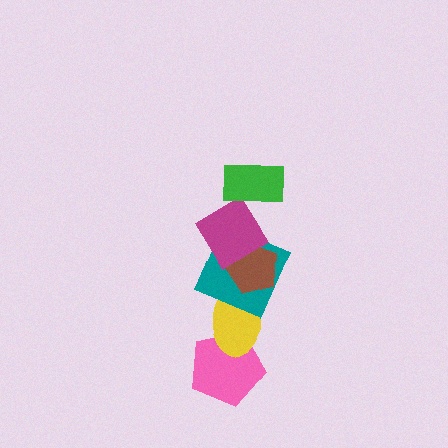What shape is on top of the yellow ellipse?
The teal square is on top of the yellow ellipse.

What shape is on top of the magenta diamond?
The green rectangle is on top of the magenta diamond.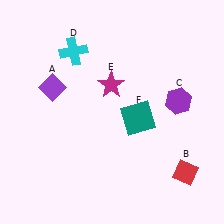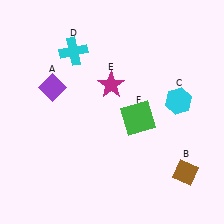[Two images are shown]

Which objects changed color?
B changed from red to brown. C changed from purple to cyan. F changed from teal to green.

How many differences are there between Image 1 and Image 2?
There are 3 differences between the two images.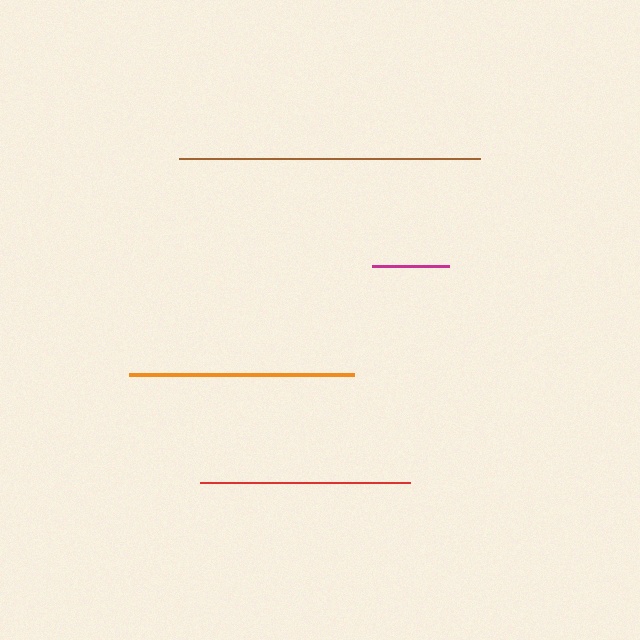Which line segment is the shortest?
The magenta line is the shortest at approximately 77 pixels.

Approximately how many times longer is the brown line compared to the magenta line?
The brown line is approximately 3.9 times the length of the magenta line.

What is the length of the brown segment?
The brown segment is approximately 300 pixels long.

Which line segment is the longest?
The brown line is the longest at approximately 300 pixels.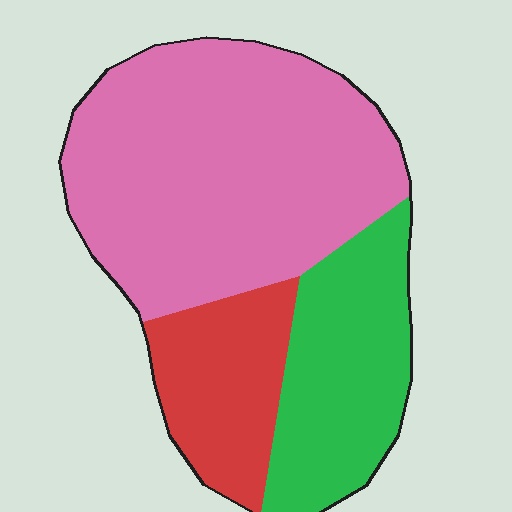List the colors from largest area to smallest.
From largest to smallest: pink, green, red.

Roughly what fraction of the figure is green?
Green takes up between a sixth and a third of the figure.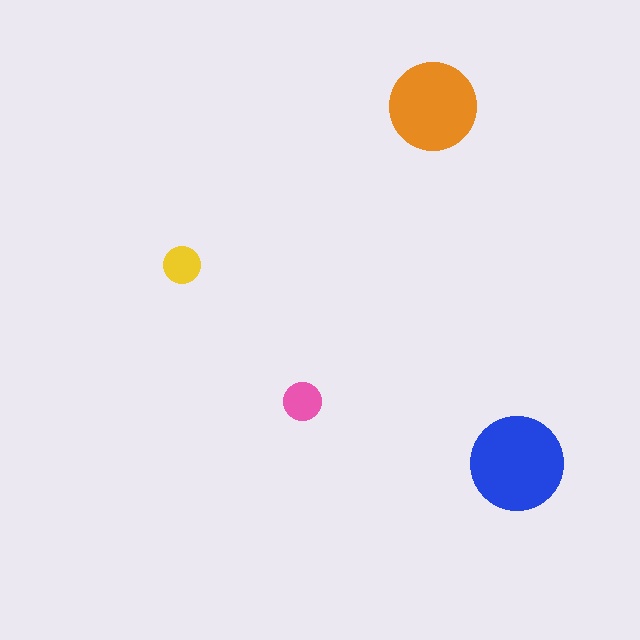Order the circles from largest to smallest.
the blue one, the orange one, the pink one, the yellow one.